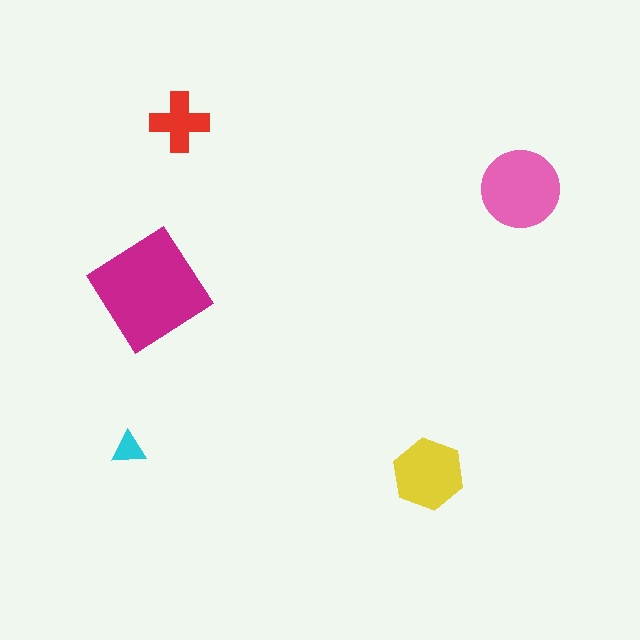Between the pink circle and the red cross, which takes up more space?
The pink circle.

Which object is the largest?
The magenta diamond.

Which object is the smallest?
The cyan triangle.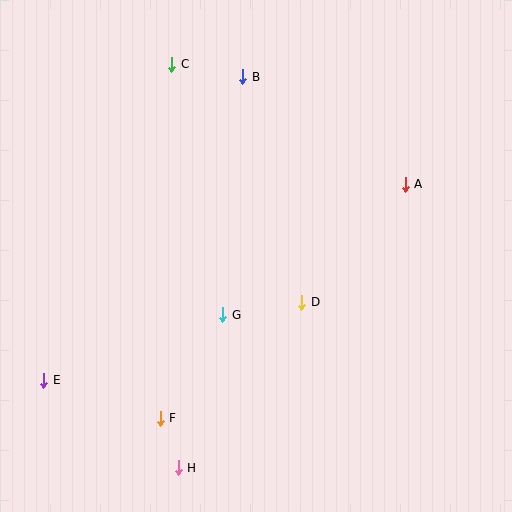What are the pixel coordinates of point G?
Point G is at (223, 315).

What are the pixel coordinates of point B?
Point B is at (243, 77).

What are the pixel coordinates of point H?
Point H is at (178, 468).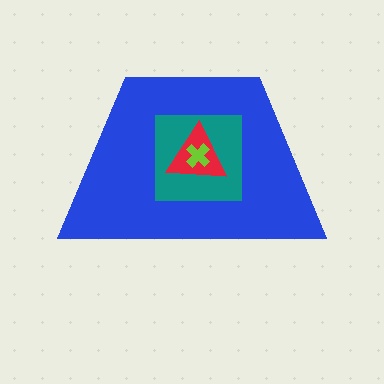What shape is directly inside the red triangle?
The lime cross.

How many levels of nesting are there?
4.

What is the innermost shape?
The lime cross.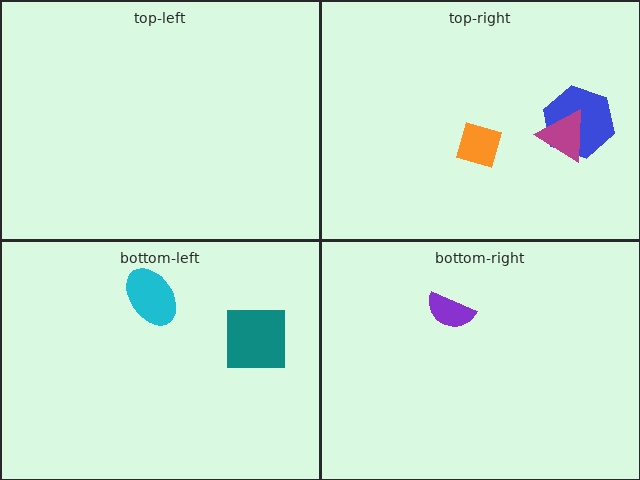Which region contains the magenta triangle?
The top-right region.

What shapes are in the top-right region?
The orange diamond, the blue hexagon, the magenta triangle.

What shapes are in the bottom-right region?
The purple semicircle.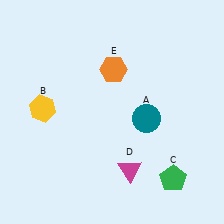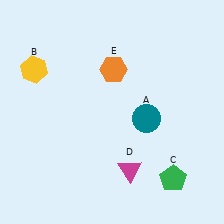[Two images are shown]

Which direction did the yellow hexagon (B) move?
The yellow hexagon (B) moved up.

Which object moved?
The yellow hexagon (B) moved up.